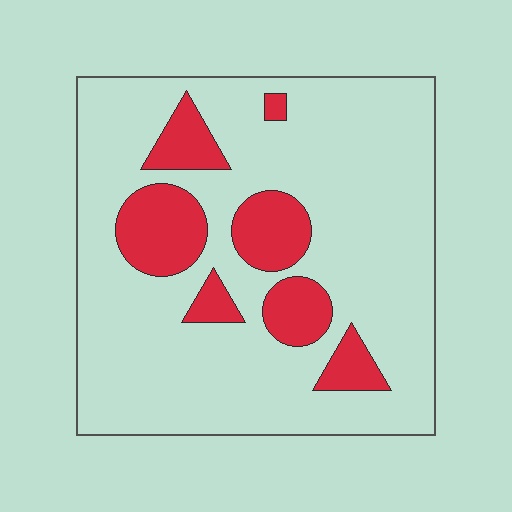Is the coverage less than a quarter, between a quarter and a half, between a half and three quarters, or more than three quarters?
Less than a quarter.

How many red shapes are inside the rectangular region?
7.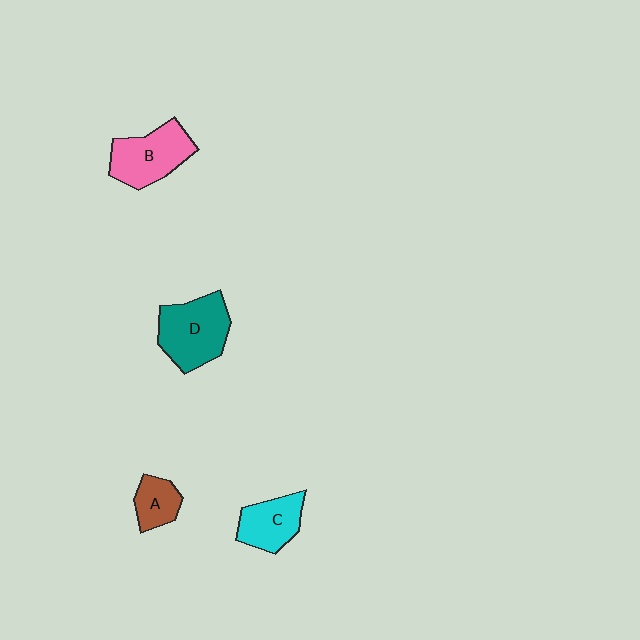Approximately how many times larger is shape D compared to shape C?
Approximately 1.5 times.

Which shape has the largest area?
Shape D (teal).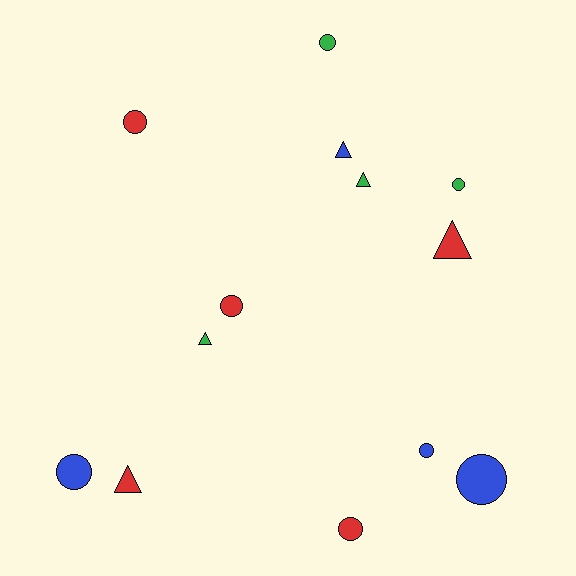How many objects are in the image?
There are 13 objects.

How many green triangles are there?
There are 2 green triangles.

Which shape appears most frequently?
Circle, with 8 objects.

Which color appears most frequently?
Red, with 5 objects.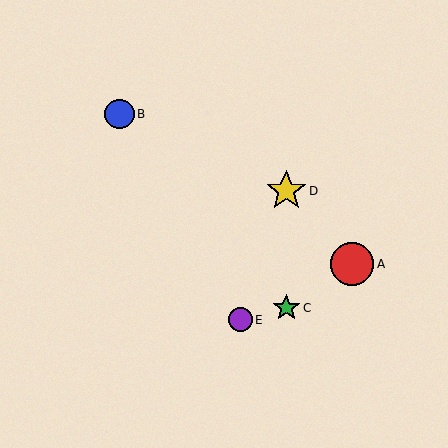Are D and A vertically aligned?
No, D is at x≈286 and A is at x≈352.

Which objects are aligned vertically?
Objects C, D are aligned vertically.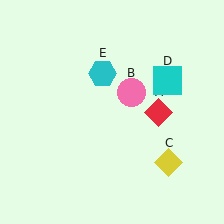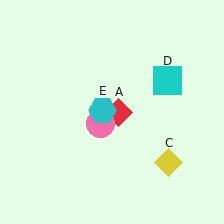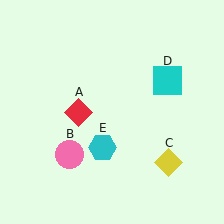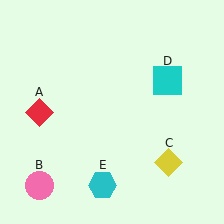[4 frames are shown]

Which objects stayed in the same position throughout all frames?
Yellow diamond (object C) and cyan square (object D) remained stationary.